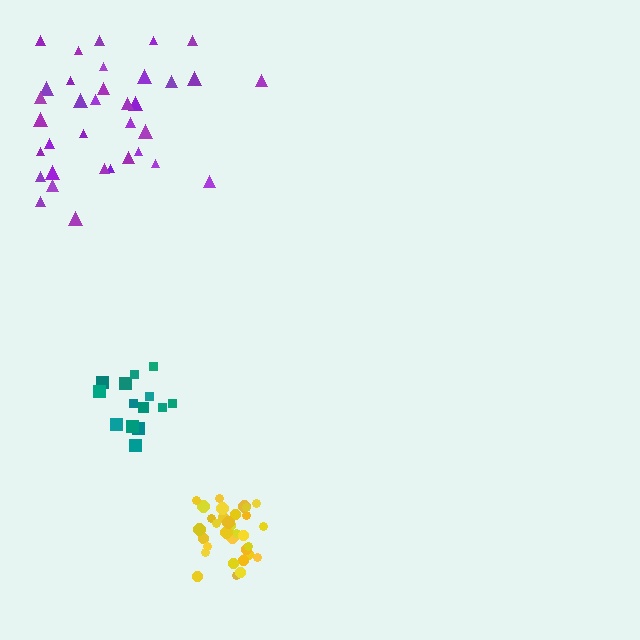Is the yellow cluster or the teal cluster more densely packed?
Yellow.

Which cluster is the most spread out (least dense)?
Purple.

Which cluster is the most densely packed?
Yellow.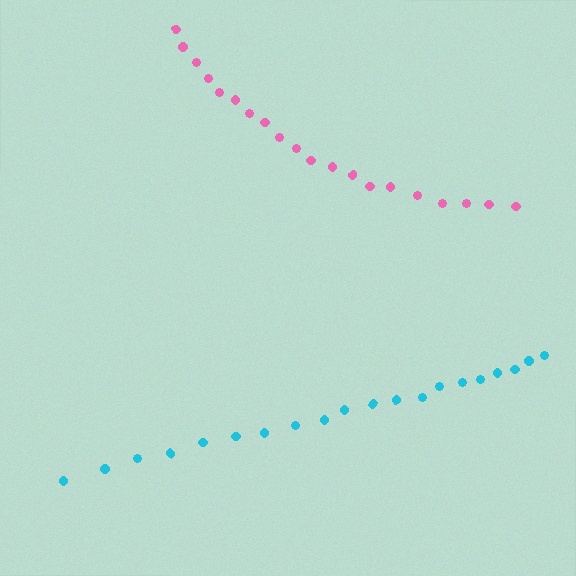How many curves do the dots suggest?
There are 2 distinct paths.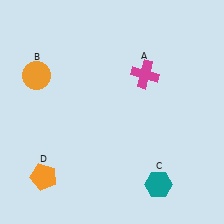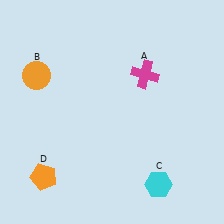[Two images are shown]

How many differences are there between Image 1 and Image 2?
There is 1 difference between the two images.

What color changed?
The hexagon (C) changed from teal in Image 1 to cyan in Image 2.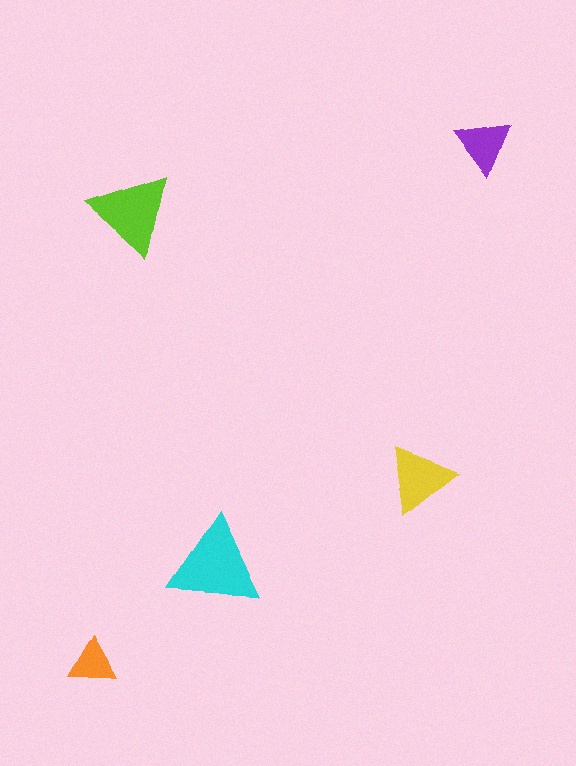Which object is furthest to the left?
The orange triangle is leftmost.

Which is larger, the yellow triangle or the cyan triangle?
The cyan one.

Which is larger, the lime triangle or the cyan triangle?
The cyan one.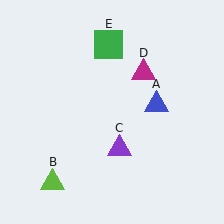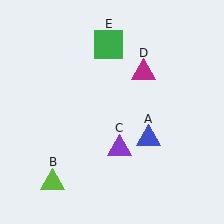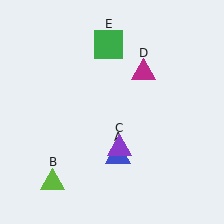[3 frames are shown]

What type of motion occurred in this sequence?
The blue triangle (object A) rotated clockwise around the center of the scene.